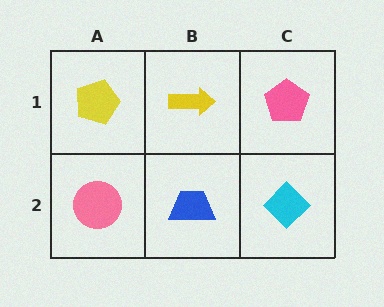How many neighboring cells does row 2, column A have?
2.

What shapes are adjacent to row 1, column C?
A cyan diamond (row 2, column C), a yellow arrow (row 1, column B).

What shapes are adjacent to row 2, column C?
A pink pentagon (row 1, column C), a blue trapezoid (row 2, column B).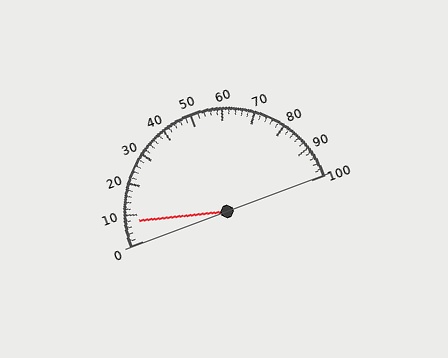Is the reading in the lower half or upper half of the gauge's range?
The reading is in the lower half of the range (0 to 100).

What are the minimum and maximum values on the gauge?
The gauge ranges from 0 to 100.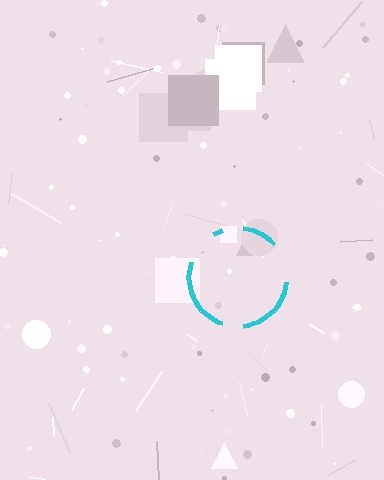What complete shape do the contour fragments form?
The contour fragments form a circle.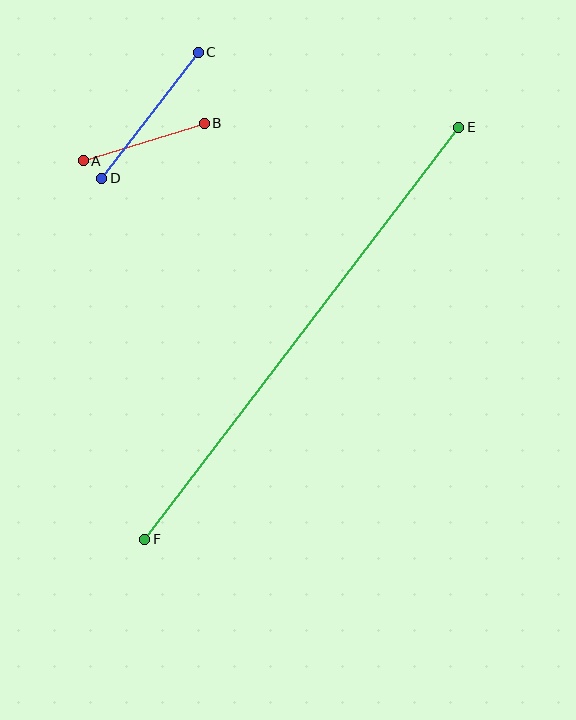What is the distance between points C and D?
The distance is approximately 159 pixels.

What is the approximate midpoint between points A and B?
The midpoint is at approximately (144, 142) pixels.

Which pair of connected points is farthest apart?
Points E and F are farthest apart.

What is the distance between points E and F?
The distance is approximately 518 pixels.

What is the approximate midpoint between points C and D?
The midpoint is at approximately (150, 115) pixels.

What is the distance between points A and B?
The distance is approximately 127 pixels.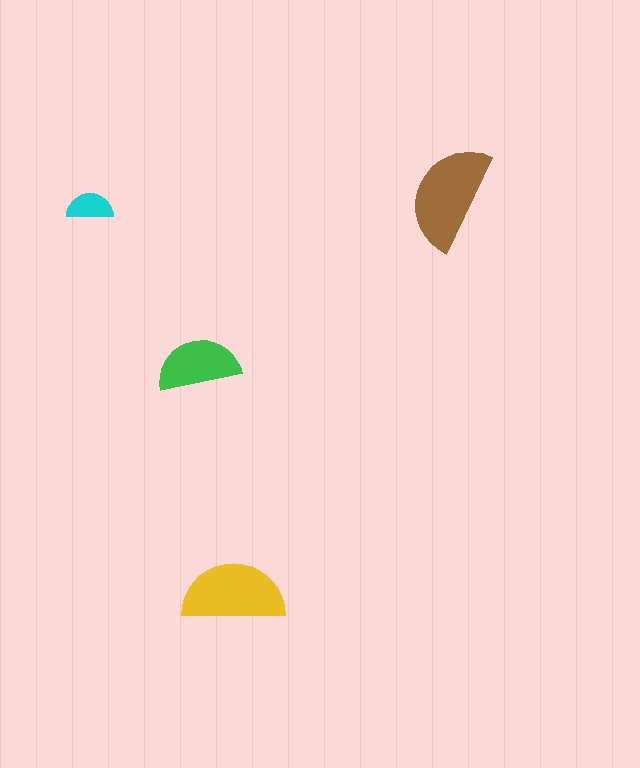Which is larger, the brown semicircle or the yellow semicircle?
The brown one.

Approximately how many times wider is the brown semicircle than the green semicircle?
About 1.5 times wider.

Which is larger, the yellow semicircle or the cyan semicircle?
The yellow one.